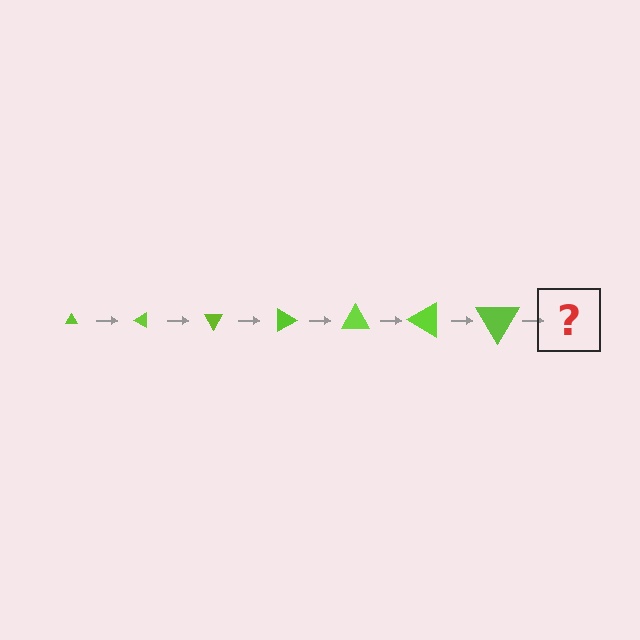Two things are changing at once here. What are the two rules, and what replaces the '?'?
The two rules are that the triangle grows larger each step and it rotates 30 degrees each step. The '?' should be a triangle, larger than the previous one and rotated 210 degrees from the start.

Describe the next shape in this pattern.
It should be a triangle, larger than the previous one and rotated 210 degrees from the start.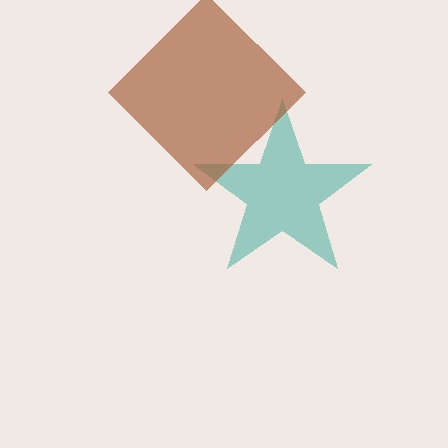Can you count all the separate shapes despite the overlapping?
Yes, there are 2 separate shapes.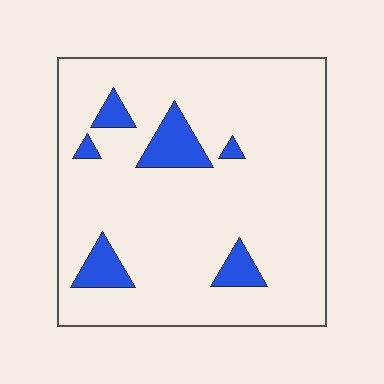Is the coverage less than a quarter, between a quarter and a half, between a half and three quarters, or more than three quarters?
Less than a quarter.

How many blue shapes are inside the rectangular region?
6.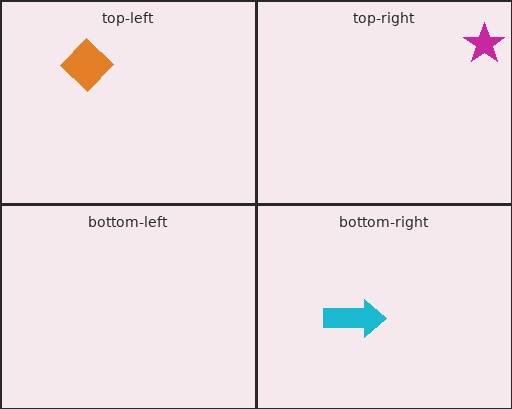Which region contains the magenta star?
The top-right region.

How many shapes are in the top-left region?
1.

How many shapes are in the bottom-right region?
1.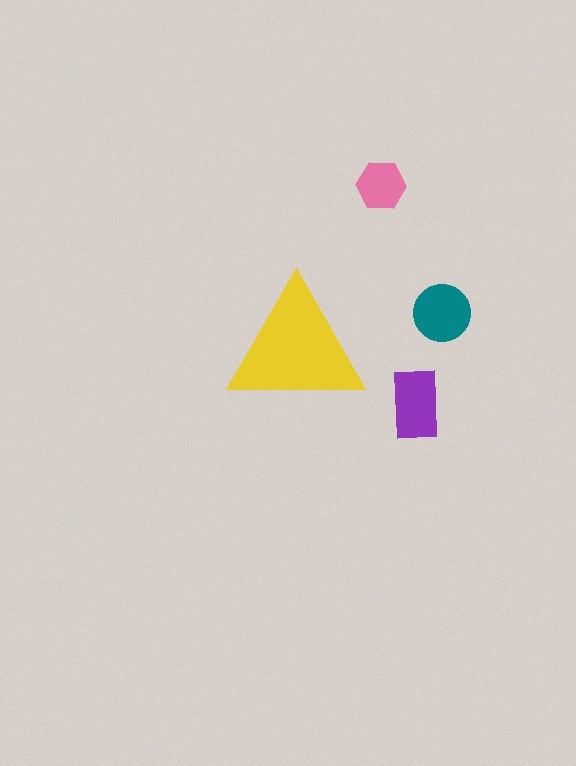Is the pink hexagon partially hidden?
No, the pink hexagon is fully visible.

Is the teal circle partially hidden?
No, the teal circle is fully visible.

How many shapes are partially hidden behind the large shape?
0 shapes are partially hidden.